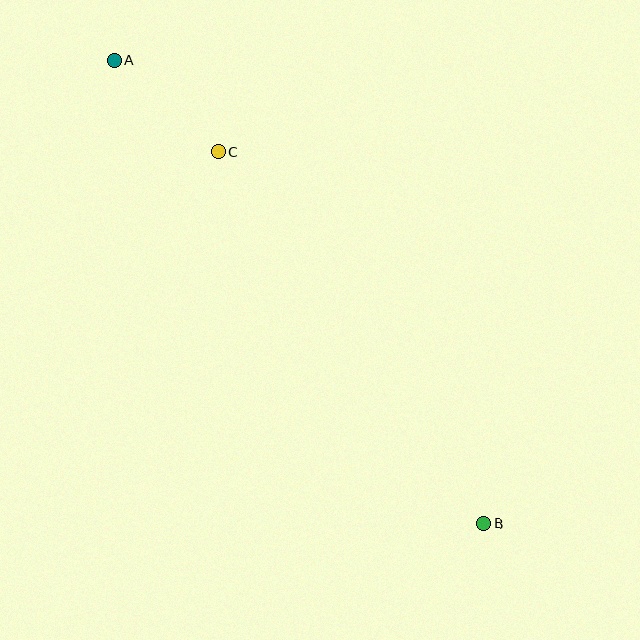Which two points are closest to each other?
Points A and C are closest to each other.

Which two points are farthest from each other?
Points A and B are farthest from each other.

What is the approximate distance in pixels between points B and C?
The distance between B and C is approximately 457 pixels.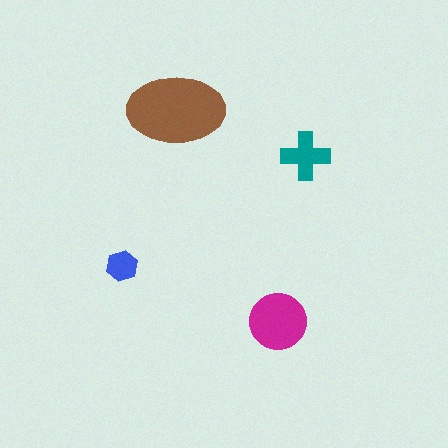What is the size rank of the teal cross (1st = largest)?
3rd.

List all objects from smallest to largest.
The blue hexagon, the teal cross, the magenta circle, the brown ellipse.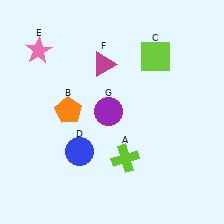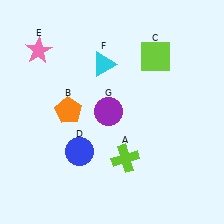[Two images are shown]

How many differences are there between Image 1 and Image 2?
There is 1 difference between the two images.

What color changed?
The triangle (F) changed from magenta in Image 1 to cyan in Image 2.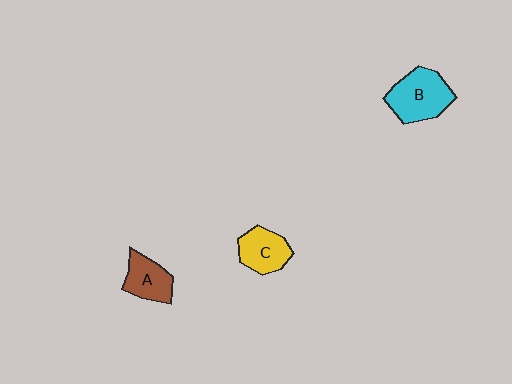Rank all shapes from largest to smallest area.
From largest to smallest: B (cyan), C (yellow), A (brown).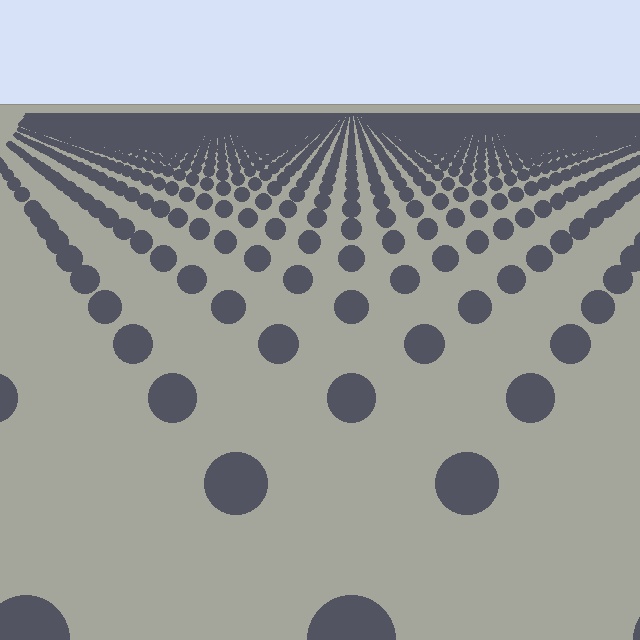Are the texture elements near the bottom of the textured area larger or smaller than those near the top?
Larger. Near the bottom, elements are closer to the viewer and appear at a bigger on-screen size.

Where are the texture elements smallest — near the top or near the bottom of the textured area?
Near the top.